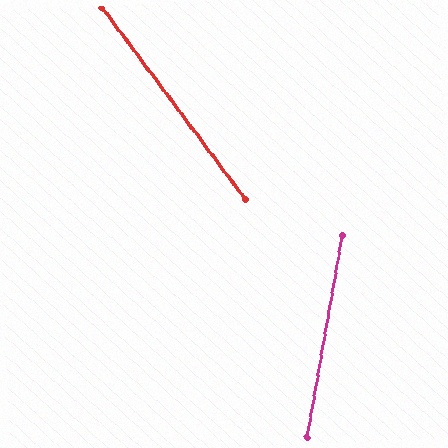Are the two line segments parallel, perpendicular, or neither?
Neither parallel nor perpendicular — they differ by about 47°.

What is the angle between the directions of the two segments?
Approximately 47 degrees.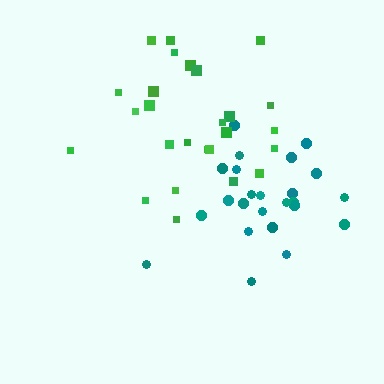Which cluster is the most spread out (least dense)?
Teal.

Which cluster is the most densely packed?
Green.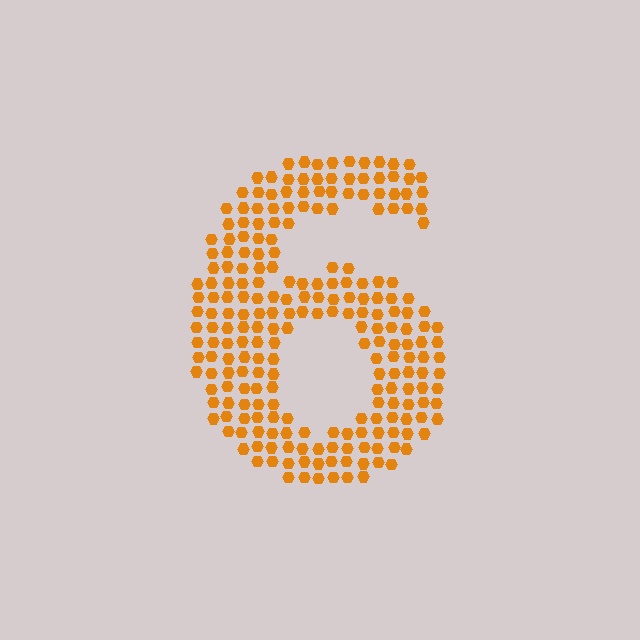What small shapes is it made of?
It is made of small hexagons.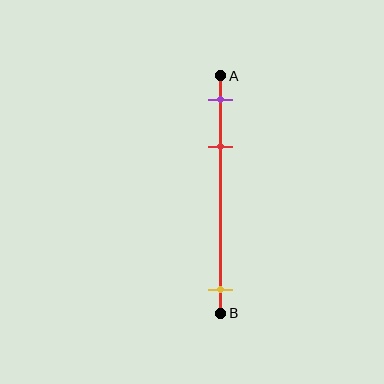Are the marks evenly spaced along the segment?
No, the marks are not evenly spaced.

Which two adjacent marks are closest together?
The purple and red marks are the closest adjacent pair.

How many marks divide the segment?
There are 3 marks dividing the segment.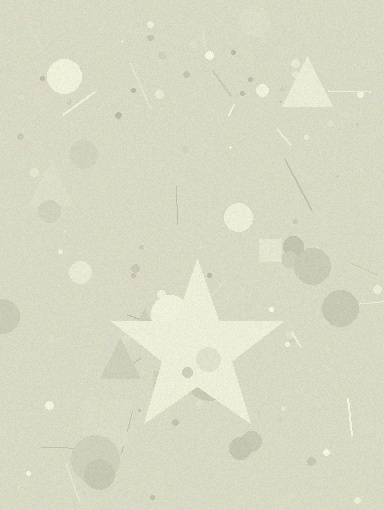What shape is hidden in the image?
A star is hidden in the image.